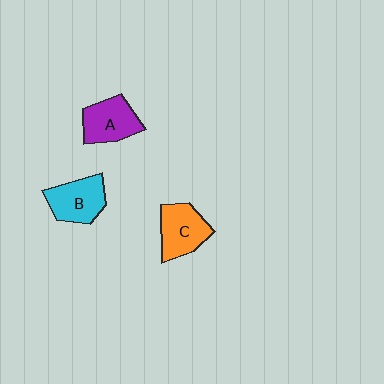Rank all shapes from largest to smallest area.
From largest to smallest: B (cyan), C (orange), A (purple).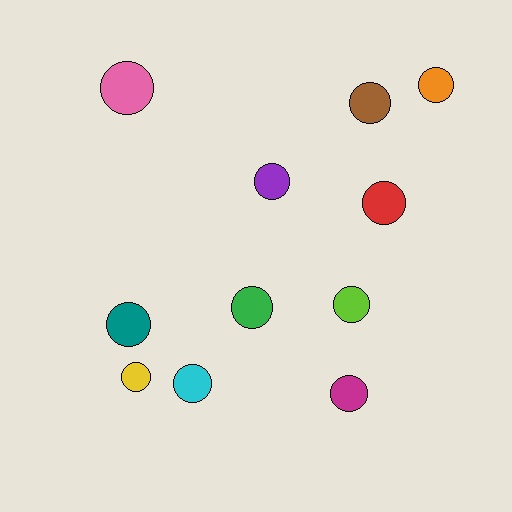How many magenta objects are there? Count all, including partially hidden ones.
There is 1 magenta object.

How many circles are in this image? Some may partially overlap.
There are 11 circles.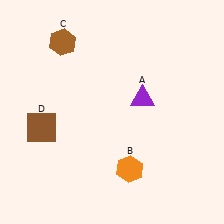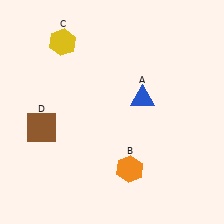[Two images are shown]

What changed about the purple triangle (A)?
In Image 1, A is purple. In Image 2, it changed to blue.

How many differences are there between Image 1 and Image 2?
There are 2 differences between the two images.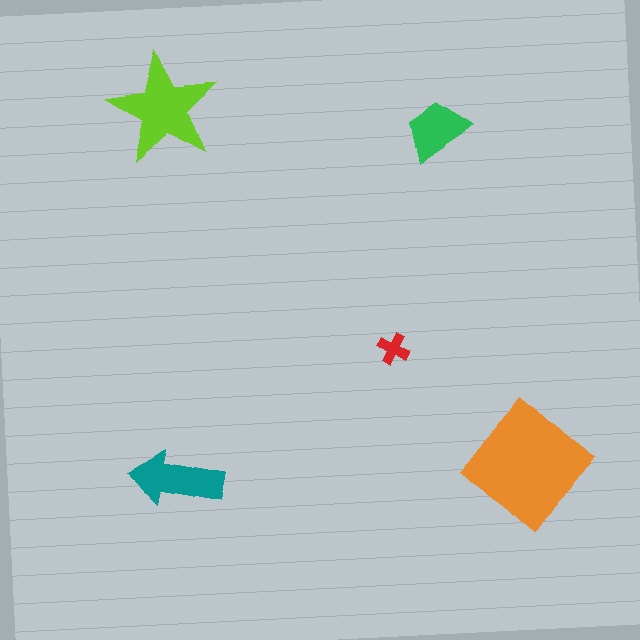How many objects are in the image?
There are 5 objects in the image.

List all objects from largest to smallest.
The orange diamond, the lime star, the teal arrow, the green trapezoid, the red cross.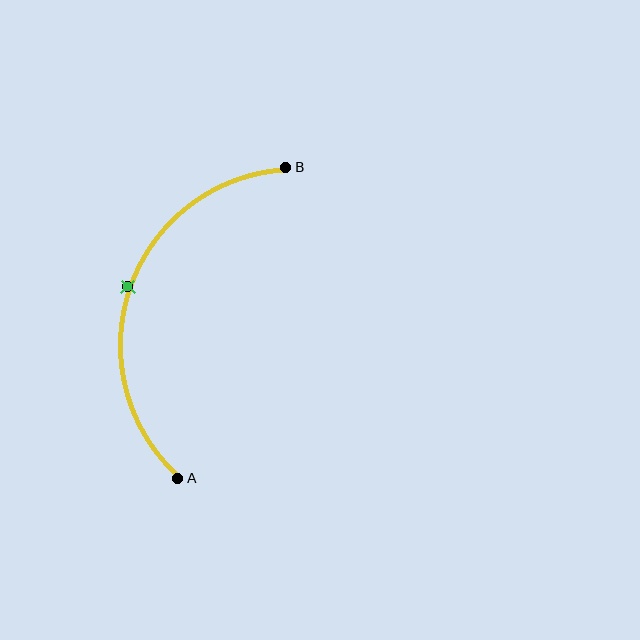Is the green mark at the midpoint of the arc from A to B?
Yes. The green mark lies on the arc at equal arc-length from both A and B — it is the arc midpoint.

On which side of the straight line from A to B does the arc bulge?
The arc bulges to the left of the straight line connecting A and B.